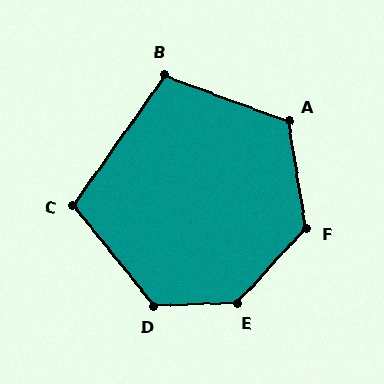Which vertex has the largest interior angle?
E, at approximately 135 degrees.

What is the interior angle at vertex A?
Approximately 120 degrees (obtuse).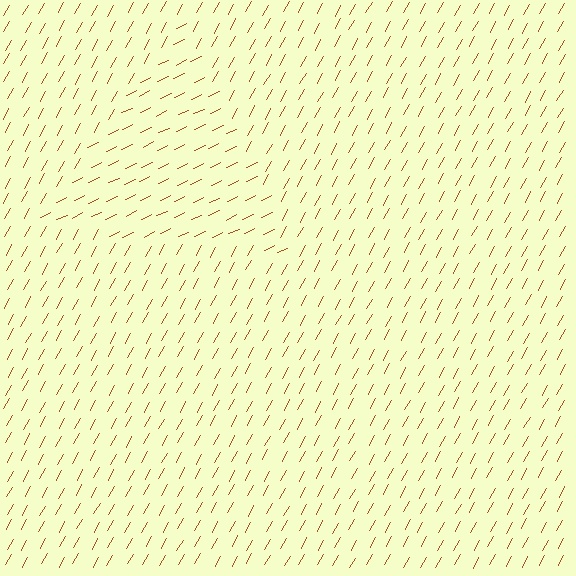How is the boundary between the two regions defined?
The boundary is defined purely by a change in line orientation (approximately 36 degrees difference). All lines are the same color and thickness.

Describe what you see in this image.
The image is filled with small brown line segments. A triangle region in the image has lines oriented differently from the surrounding lines, creating a visible texture boundary.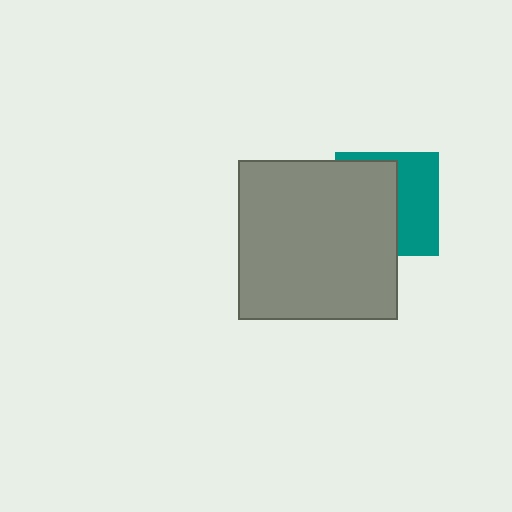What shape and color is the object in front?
The object in front is a gray square.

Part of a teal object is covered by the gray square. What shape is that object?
It is a square.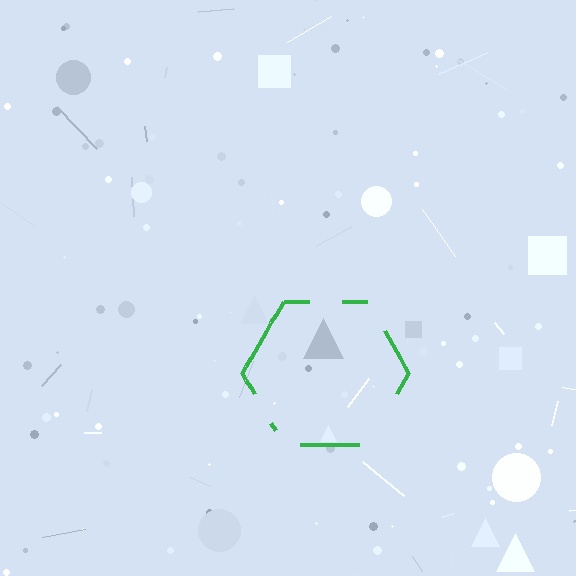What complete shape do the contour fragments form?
The contour fragments form a hexagon.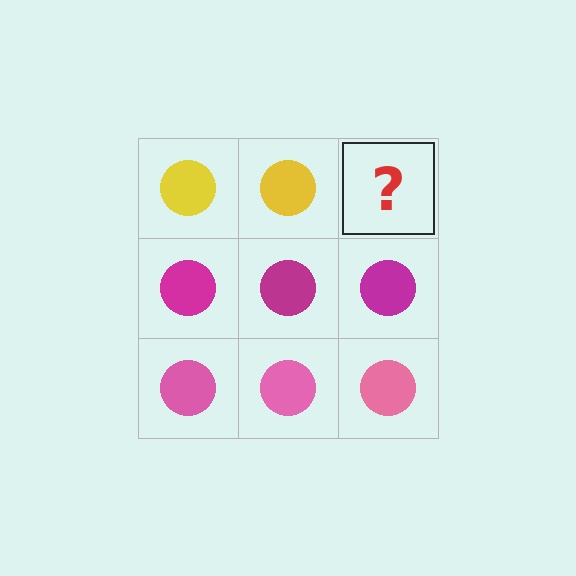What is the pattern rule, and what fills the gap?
The rule is that each row has a consistent color. The gap should be filled with a yellow circle.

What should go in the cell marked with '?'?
The missing cell should contain a yellow circle.